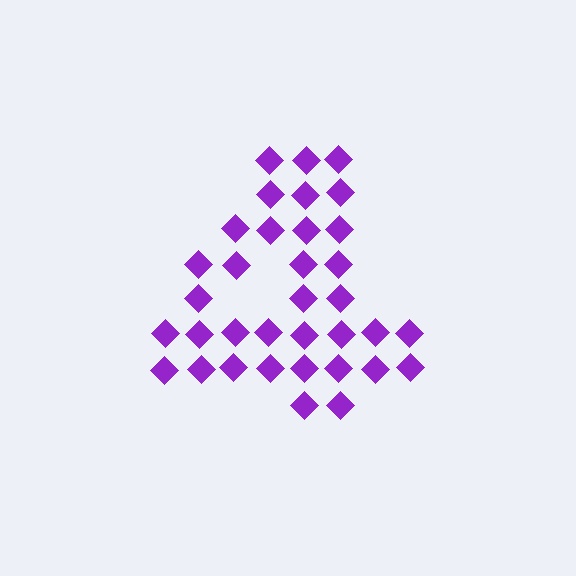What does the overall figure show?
The overall figure shows the digit 4.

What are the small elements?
The small elements are diamonds.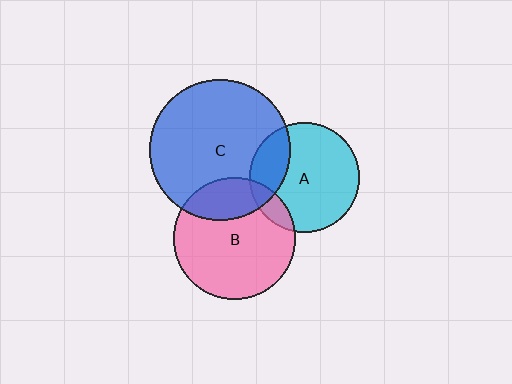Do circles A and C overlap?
Yes.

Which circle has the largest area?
Circle C (blue).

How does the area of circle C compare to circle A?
Approximately 1.6 times.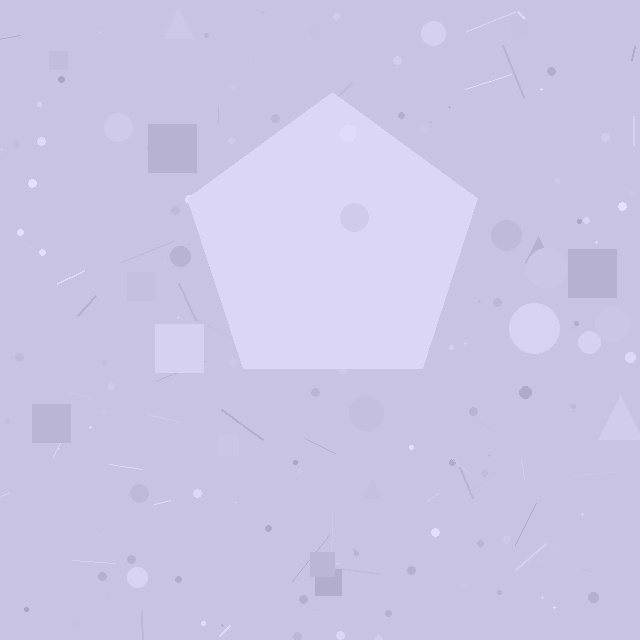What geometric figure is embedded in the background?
A pentagon is embedded in the background.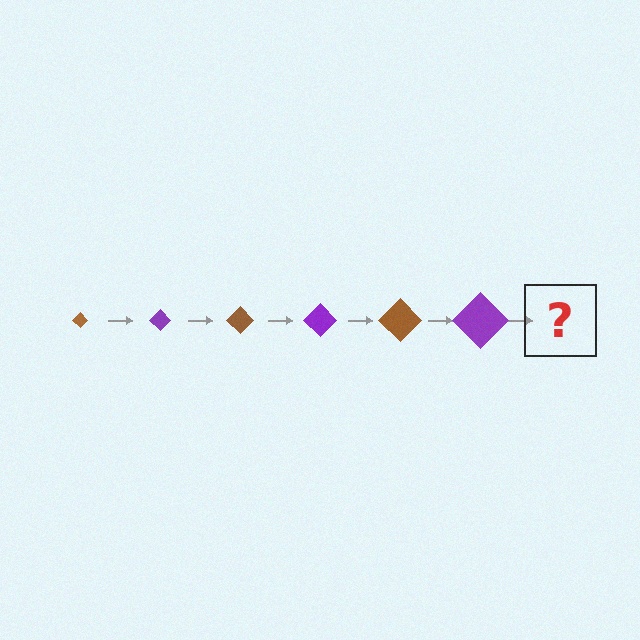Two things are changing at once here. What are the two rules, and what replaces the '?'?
The two rules are that the diamond grows larger each step and the color cycles through brown and purple. The '?' should be a brown diamond, larger than the previous one.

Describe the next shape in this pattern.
It should be a brown diamond, larger than the previous one.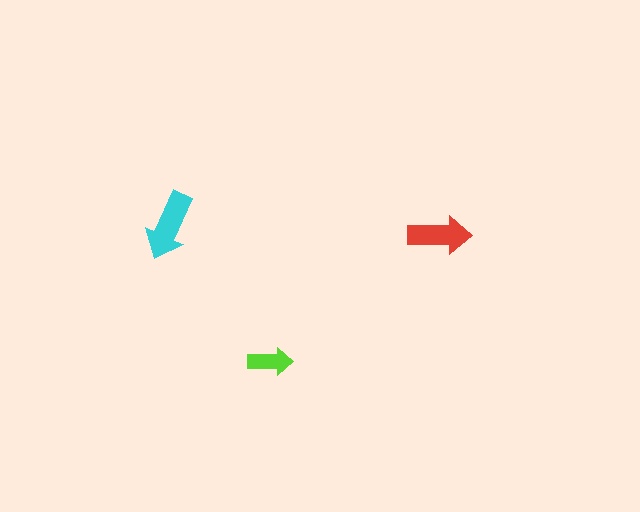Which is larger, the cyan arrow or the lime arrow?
The cyan one.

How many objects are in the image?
There are 3 objects in the image.